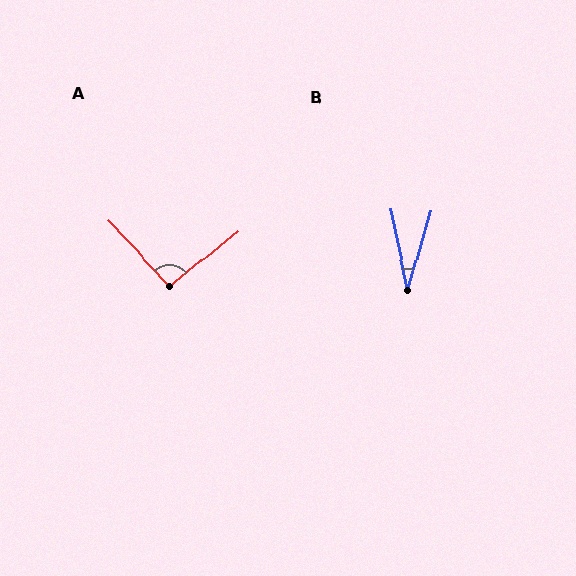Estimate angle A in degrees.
Approximately 95 degrees.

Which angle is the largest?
A, at approximately 95 degrees.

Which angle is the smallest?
B, at approximately 28 degrees.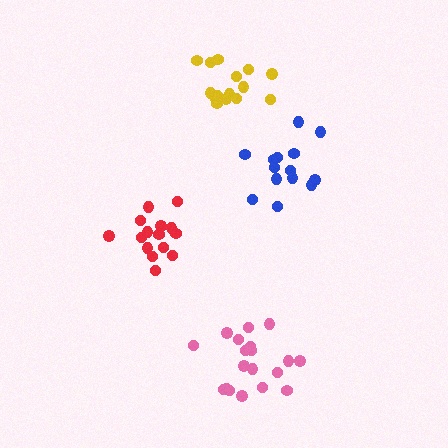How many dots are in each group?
Group 1: 15 dots, Group 2: 14 dots, Group 3: 15 dots, Group 4: 19 dots (63 total).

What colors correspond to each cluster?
The clusters are colored: red, blue, yellow, pink.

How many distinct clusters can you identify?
There are 4 distinct clusters.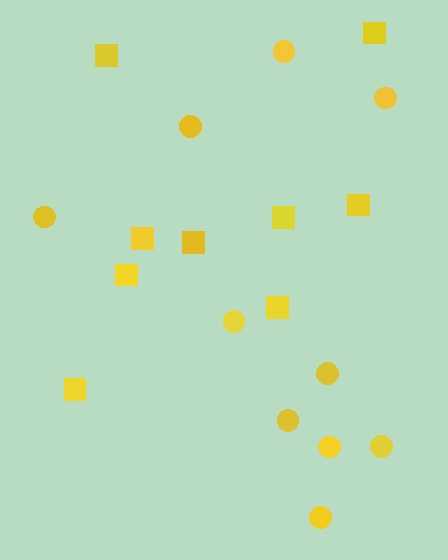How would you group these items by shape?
There are 2 groups: one group of squares (9) and one group of circles (10).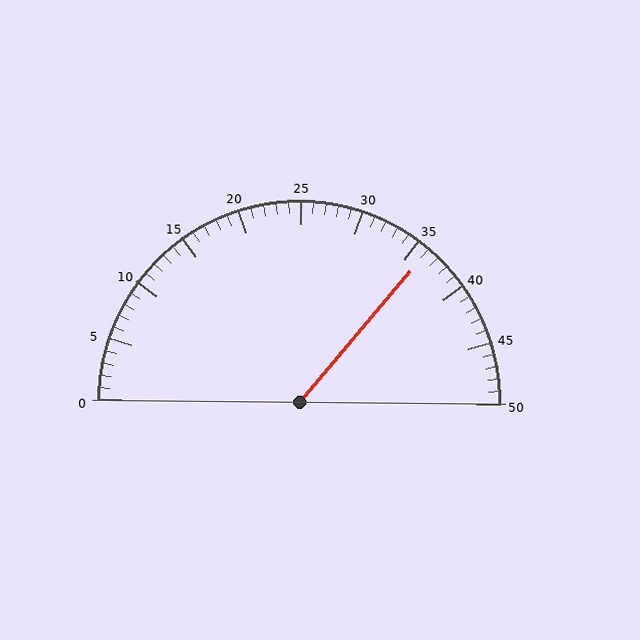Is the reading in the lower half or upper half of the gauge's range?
The reading is in the upper half of the range (0 to 50).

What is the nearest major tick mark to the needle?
The nearest major tick mark is 35.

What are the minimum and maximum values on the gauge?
The gauge ranges from 0 to 50.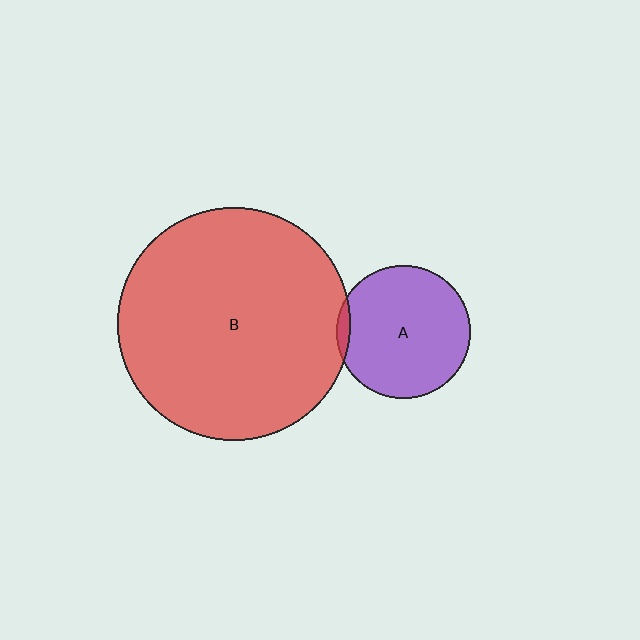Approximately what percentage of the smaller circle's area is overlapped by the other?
Approximately 5%.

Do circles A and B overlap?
Yes.